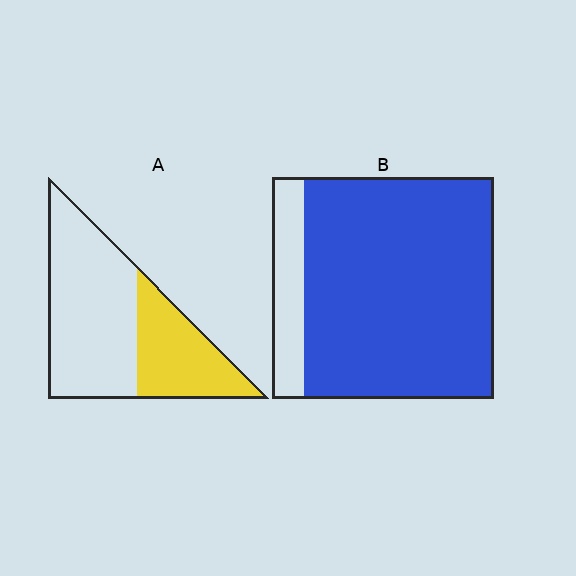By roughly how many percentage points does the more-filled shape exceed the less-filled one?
By roughly 50 percentage points (B over A).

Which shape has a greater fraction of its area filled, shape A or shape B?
Shape B.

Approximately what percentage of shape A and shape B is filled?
A is approximately 35% and B is approximately 85%.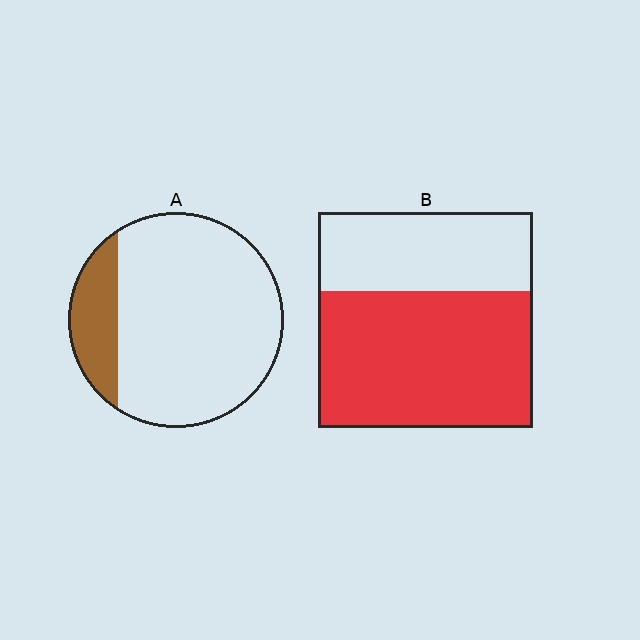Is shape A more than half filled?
No.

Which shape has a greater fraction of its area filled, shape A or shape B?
Shape B.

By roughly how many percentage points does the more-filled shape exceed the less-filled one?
By roughly 45 percentage points (B over A).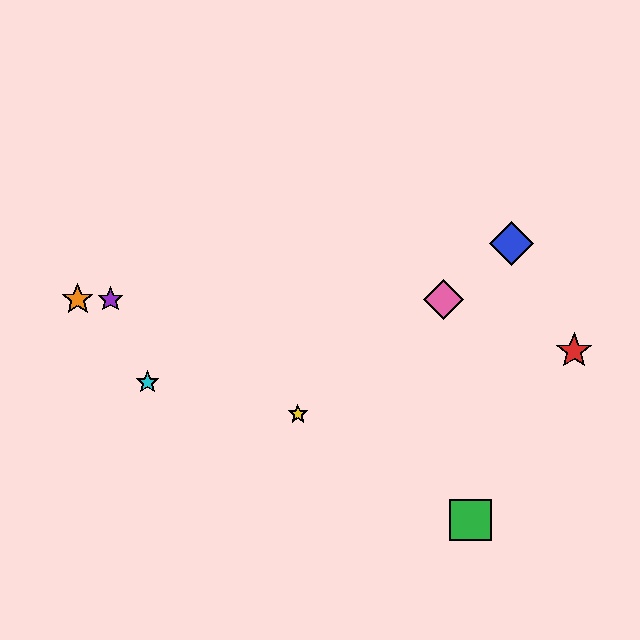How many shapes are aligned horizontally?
3 shapes (the purple star, the orange star, the pink diamond) are aligned horizontally.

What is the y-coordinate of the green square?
The green square is at y≈520.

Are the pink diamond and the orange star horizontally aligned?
Yes, both are at y≈299.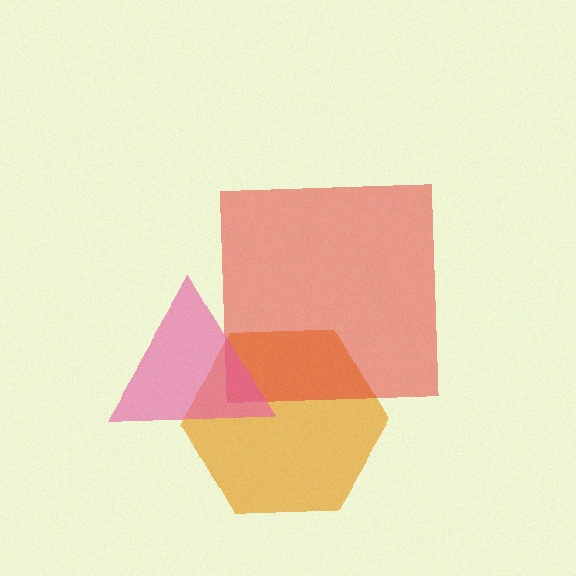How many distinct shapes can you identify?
There are 3 distinct shapes: an orange hexagon, a red square, a pink triangle.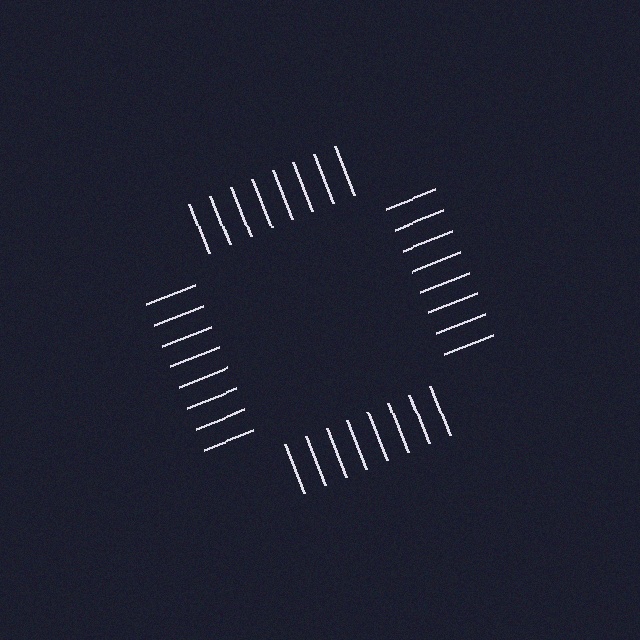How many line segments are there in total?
32 — 8 along each of the 4 edges.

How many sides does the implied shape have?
4 sides — the line-ends trace a square.